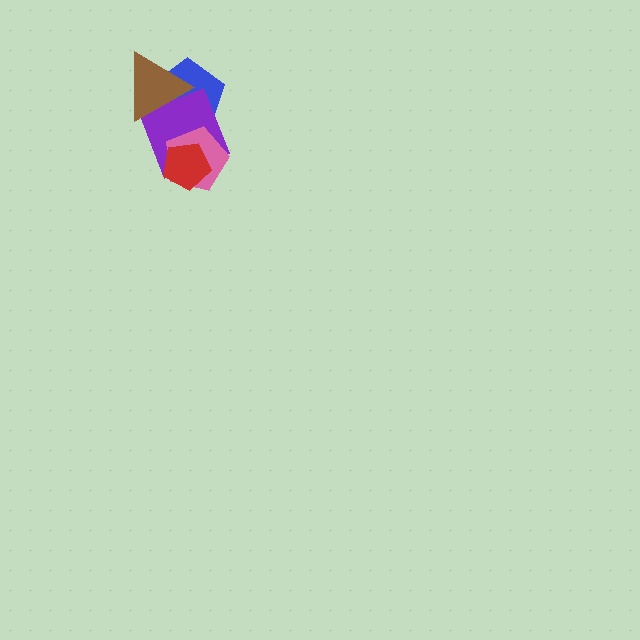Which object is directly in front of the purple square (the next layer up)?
The pink pentagon is directly in front of the purple square.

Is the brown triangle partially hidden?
No, no other shape covers it.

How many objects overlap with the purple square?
4 objects overlap with the purple square.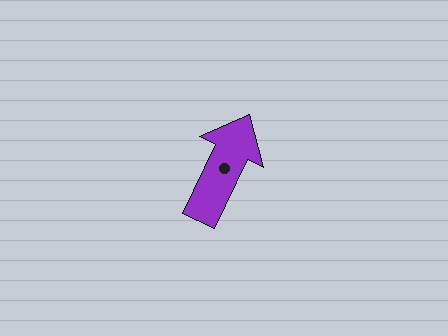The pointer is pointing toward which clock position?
Roughly 1 o'clock.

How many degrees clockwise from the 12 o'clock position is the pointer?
Approximately 26 degrees.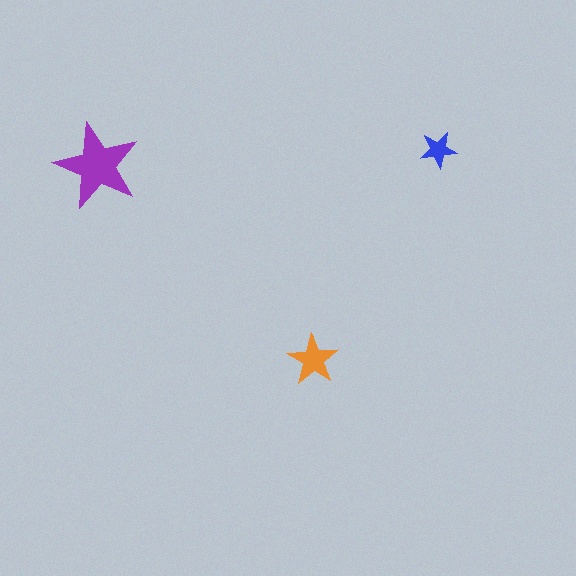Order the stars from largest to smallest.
the purple one, the orange one, the blue one.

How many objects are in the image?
There are 3 objects in the image.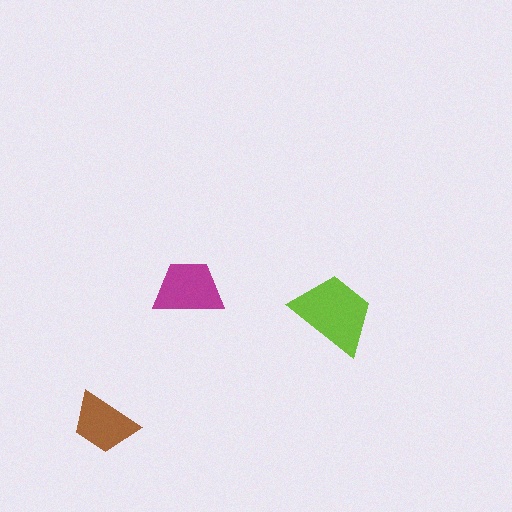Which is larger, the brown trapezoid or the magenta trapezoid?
The magenta one.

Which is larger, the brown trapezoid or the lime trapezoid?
The lime one.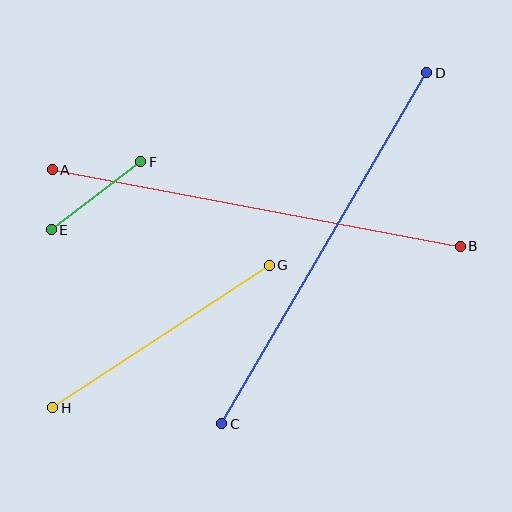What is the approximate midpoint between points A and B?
The midpoint is at approximately (256, 208) pixels.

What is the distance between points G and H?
The distance is approximately 259 pixels.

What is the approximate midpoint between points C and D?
The midpoint is at approximately (324, 248) pixels.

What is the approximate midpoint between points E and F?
The midpoint is at approximately (96, 196) pixels.